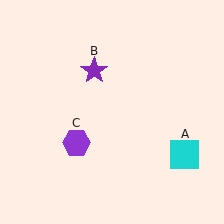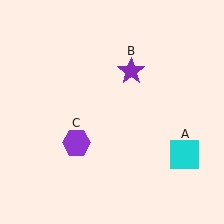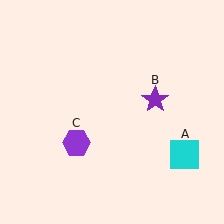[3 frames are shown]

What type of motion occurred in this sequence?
The purple star (object B) rotated clockwise around the center of the scene.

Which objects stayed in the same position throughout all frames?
Cyan square (object A) and purple hexagon (object C) remained stationary.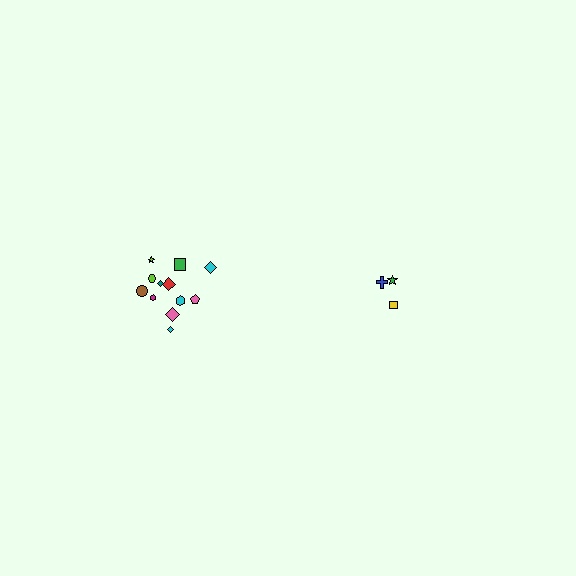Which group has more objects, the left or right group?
The left group.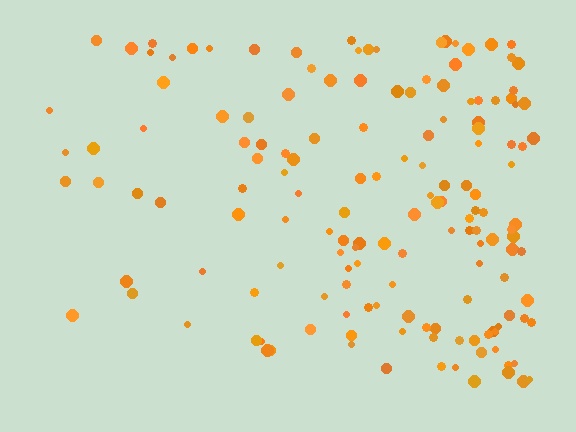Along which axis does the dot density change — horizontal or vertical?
Horizontal.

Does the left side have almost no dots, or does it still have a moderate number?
Still a moderate number, just noticeably fewer than the right.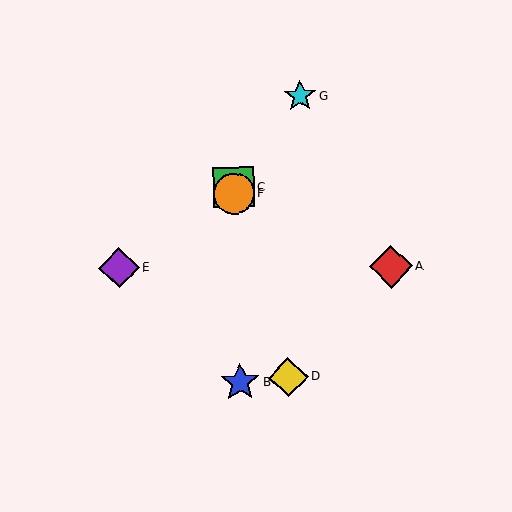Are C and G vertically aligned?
No, C is at x≈234 and G is at x≈300.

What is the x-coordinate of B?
Object B is at x≈240.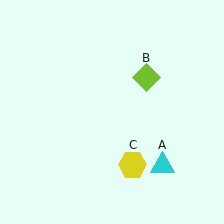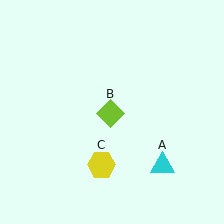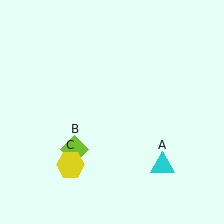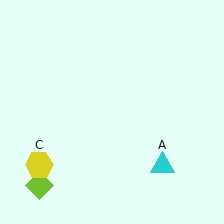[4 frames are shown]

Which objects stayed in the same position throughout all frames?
Cyan triangle (object A) remained stationary.